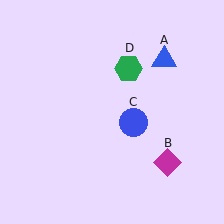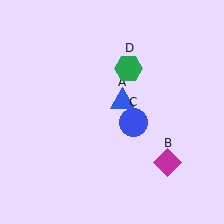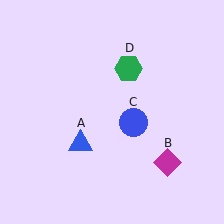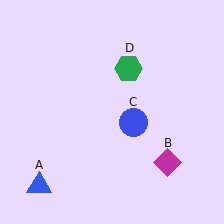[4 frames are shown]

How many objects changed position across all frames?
1 object changed position: blue triangle (object A).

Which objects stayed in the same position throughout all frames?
Magenta diamond (object B) and blue circle (object C) and green hexagon (object D) remained stationary.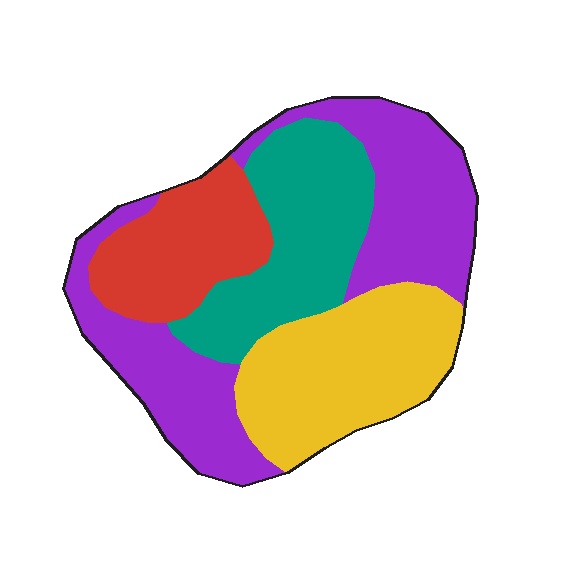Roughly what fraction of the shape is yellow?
Yellow takes up about one quarter (1/4) of the shape.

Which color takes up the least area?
Red, at roughly 15%.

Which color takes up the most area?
Purple, at roughly 35%.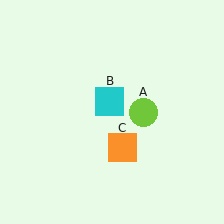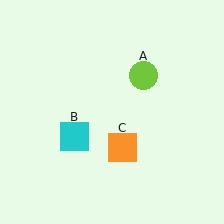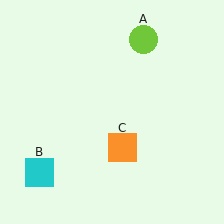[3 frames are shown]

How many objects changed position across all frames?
2 objects changed position: lime circle (object A), cyan square (object B).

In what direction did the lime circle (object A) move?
The lime circle (object A) moved up.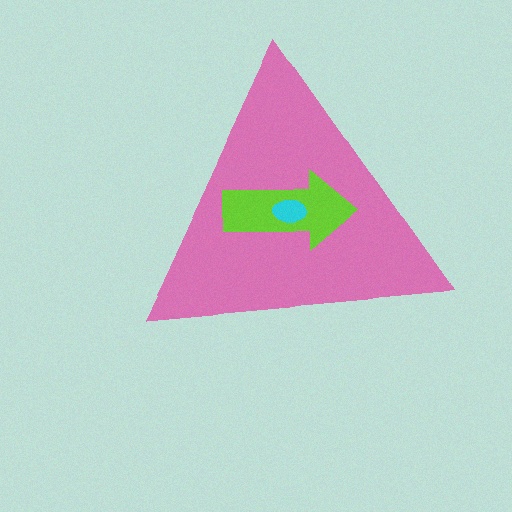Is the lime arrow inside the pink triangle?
Yes.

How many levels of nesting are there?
3.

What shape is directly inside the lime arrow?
The cyan ellipse.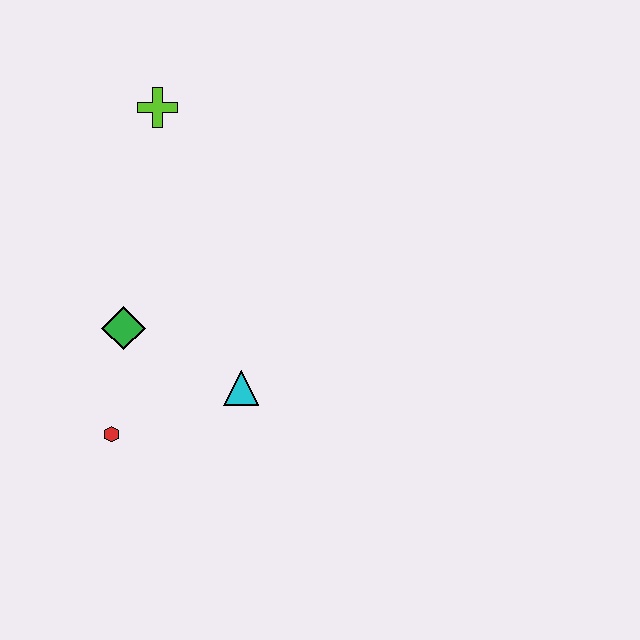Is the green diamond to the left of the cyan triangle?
Yes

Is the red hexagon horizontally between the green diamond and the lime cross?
No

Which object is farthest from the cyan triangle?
The lime cross is farthest from the cyan triangle.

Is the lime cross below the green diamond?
No